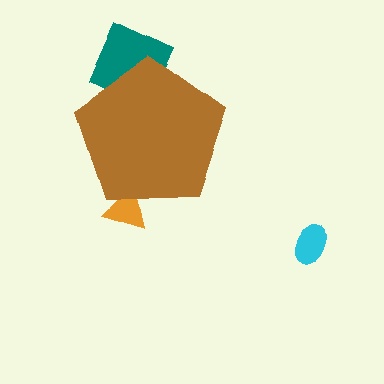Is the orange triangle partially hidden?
Yes, the orange triangle is partially hidden behind the brown pentagon.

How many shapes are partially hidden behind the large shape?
2 shapes are partially hidden.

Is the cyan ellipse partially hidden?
No, the cyan ellipse is fully visible.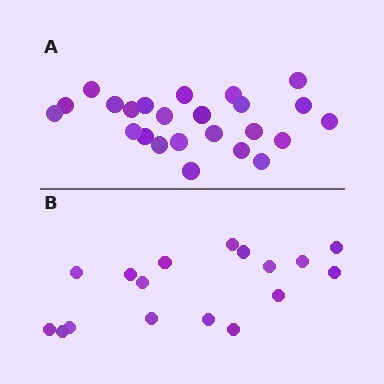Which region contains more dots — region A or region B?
Region A (the top region) has more dots.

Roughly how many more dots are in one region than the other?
Region A has roughly 8 or so more dots than region B.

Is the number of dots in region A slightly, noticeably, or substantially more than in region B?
Region A has noticeably more, but not dramatically so. The ratio is roughly 1.4 to 1.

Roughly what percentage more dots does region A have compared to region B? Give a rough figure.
About 40% more.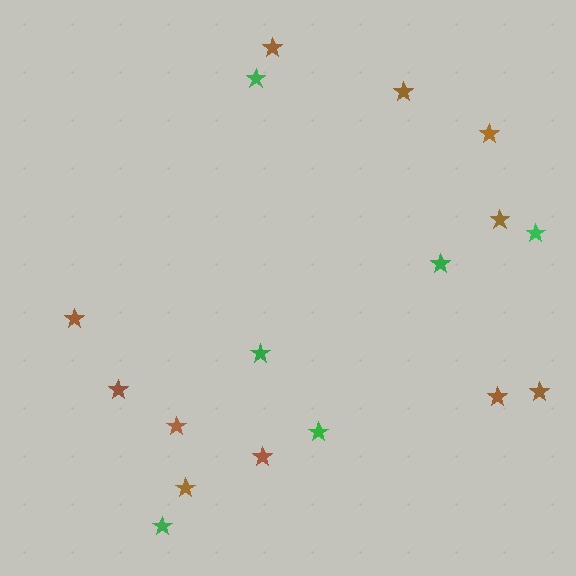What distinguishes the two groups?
There are 2 groups: one group of brown stars (11) and one group of green stars (6).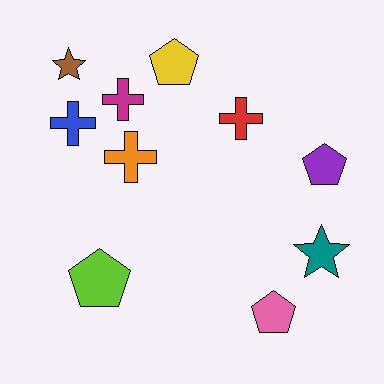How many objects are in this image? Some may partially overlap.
There are 10 objects.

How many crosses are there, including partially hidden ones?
There are 4 crosses.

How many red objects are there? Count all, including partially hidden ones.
There is 1 red object.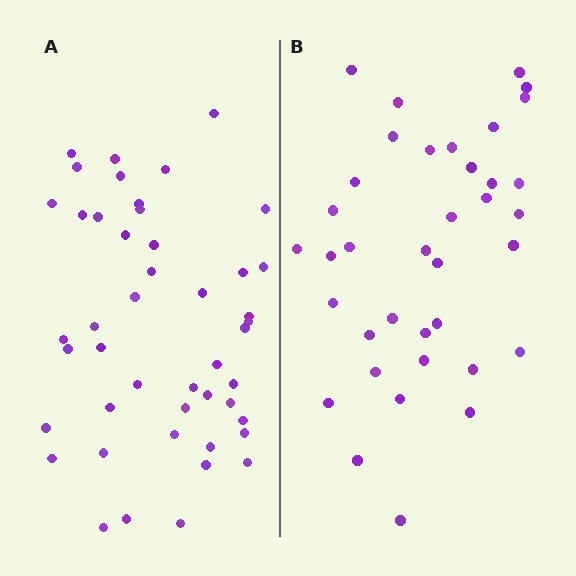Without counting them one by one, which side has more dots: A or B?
Region A (the left region) has more dots.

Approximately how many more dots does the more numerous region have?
Region A has roughly 8 or so more dots than region B.